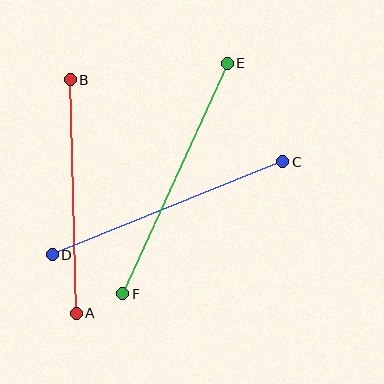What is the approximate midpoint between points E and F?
The midpoint is at approximately (175, 178) pixels.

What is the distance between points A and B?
The distance is approximately 233 pixels.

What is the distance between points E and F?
The distance is approximately 253 pixels.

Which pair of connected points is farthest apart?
Points E and F are farthest apart.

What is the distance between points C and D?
The distance is approximately 249 pixels.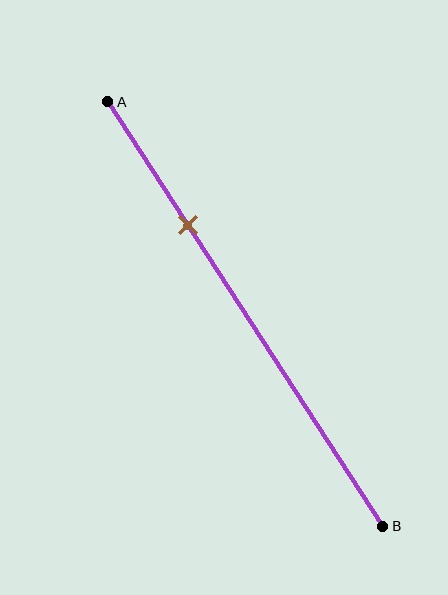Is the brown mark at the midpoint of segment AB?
No, the mark is at about 30% from A, not at the 50% midpoint.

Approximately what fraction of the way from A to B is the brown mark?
The brown mark is approximately 30% of the way from A to B.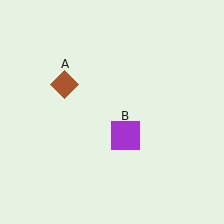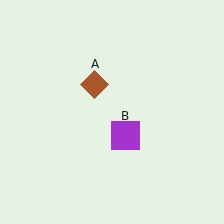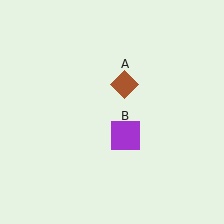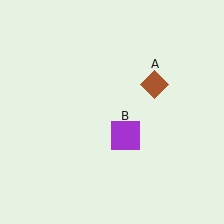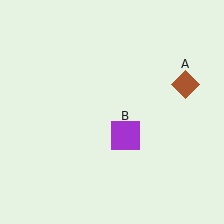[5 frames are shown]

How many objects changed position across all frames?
1 object changed position: brown diamond (object A).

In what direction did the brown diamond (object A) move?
The brown diamond (object A) moved right.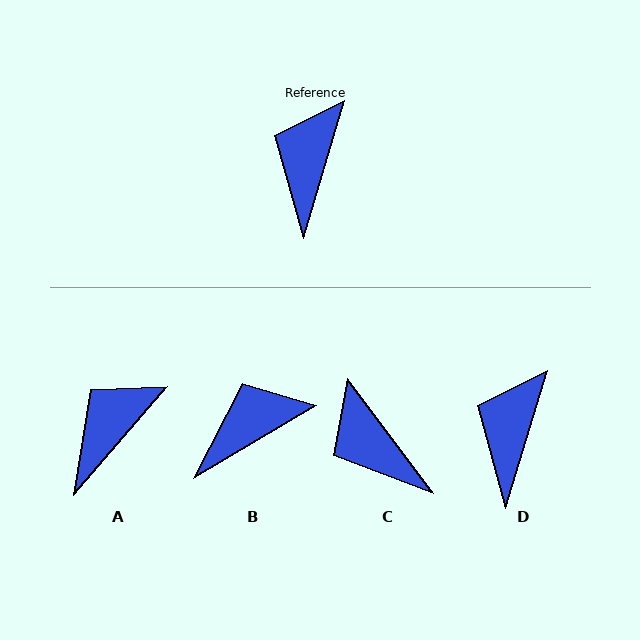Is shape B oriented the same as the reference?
No, it is off by about 43 degrees.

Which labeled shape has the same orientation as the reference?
D.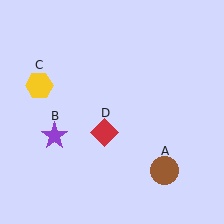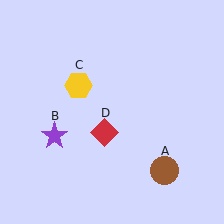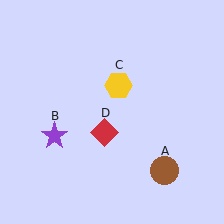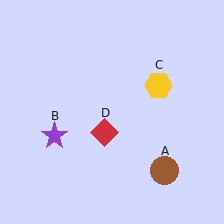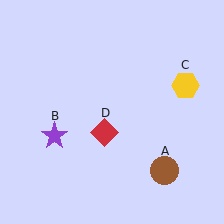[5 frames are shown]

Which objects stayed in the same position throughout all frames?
Brown circle (object A) and purple star (object B) and red diamond (object D) remained stationary.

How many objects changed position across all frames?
1 object changed position: yellow hexagon (object C).